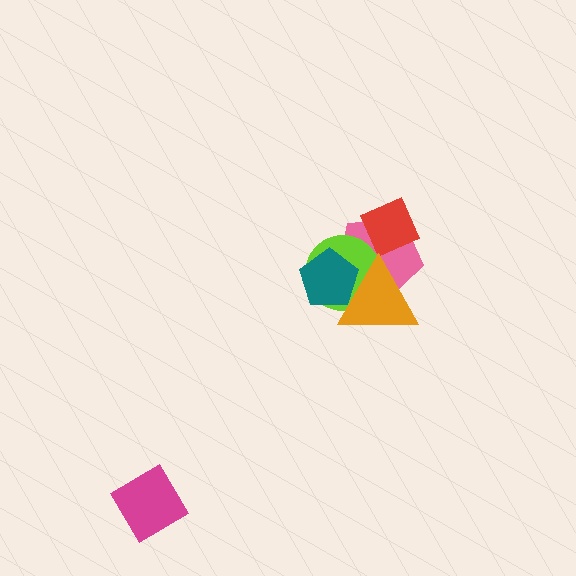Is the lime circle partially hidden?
Yes, it is partially covered by another shape.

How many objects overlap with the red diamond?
1 object overlaps with the red diamond.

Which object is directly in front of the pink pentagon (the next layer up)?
The red diamond is directly in front of the pink pentagon.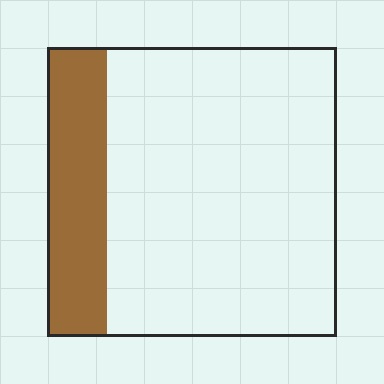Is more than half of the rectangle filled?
No.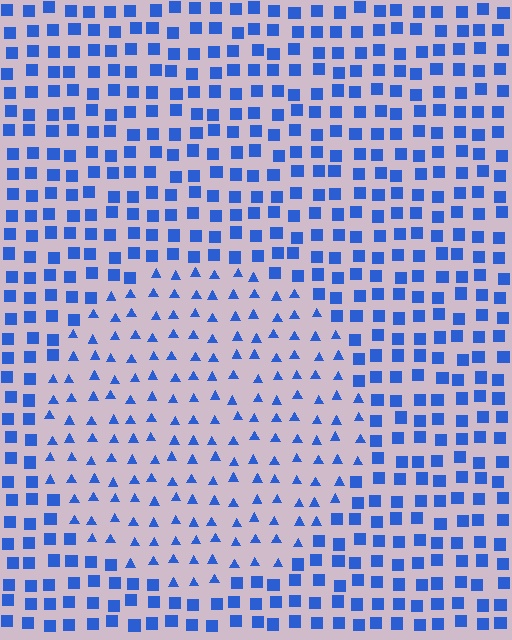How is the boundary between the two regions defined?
The boundary is defined by a change in element shape: triangles inside vs. squares outside. All elements share the same color and spacing.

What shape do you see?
I see a circle.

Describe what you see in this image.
The image is filled with small blue elements arranged in a uniform grid. A circle-shaped region contains triangles, while the surrounding area contains squares. The boundary is defined purely by the change in element shape.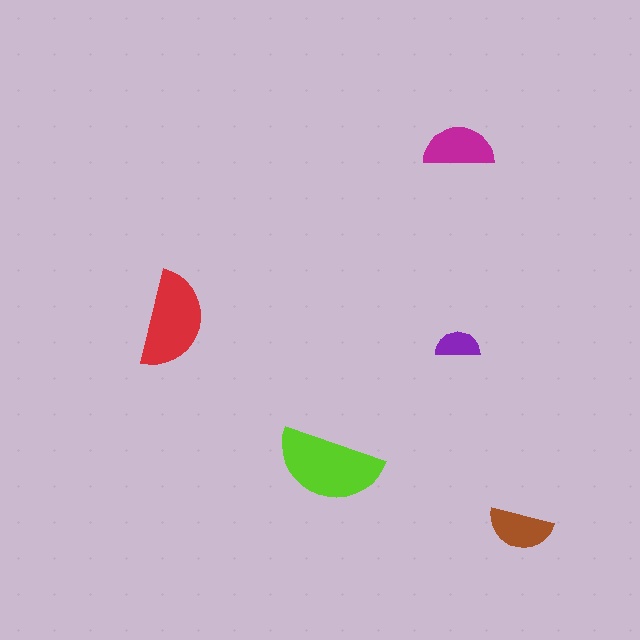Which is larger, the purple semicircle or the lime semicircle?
The lime one.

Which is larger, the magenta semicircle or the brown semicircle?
The magenta one.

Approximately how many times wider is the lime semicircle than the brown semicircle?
About 1.5 times wider.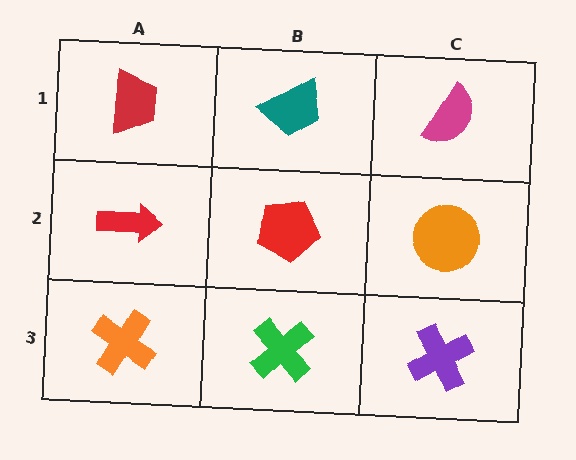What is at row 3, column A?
An orange cross.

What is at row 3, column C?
A purple cross.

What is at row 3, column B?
A green cross.